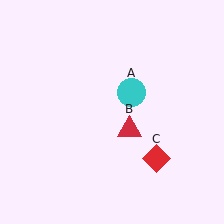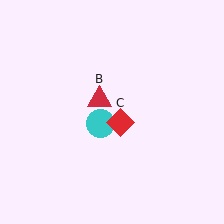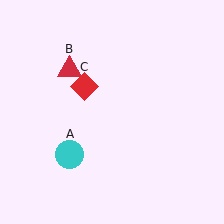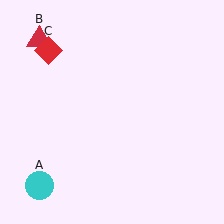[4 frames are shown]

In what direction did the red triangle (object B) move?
The red triangle (object B) moved up and to the left.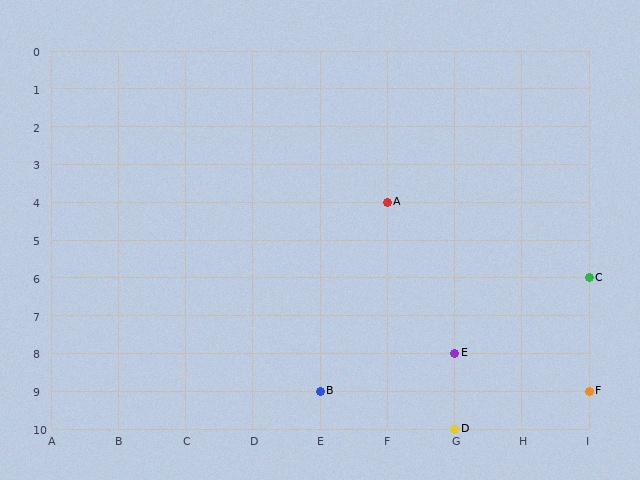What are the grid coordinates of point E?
Point E is at grid coordinates (G, 8).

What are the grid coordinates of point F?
Point F is at grid coordinates (I, 9).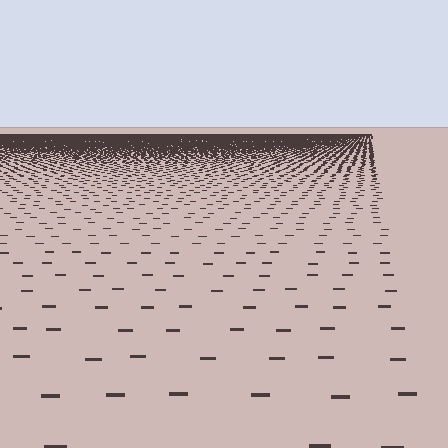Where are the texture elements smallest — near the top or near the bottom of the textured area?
Near the top.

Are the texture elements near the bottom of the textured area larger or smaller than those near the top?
Larger. Near the bottom, elements are closer to the viewer and appear at a bigger on-screen size.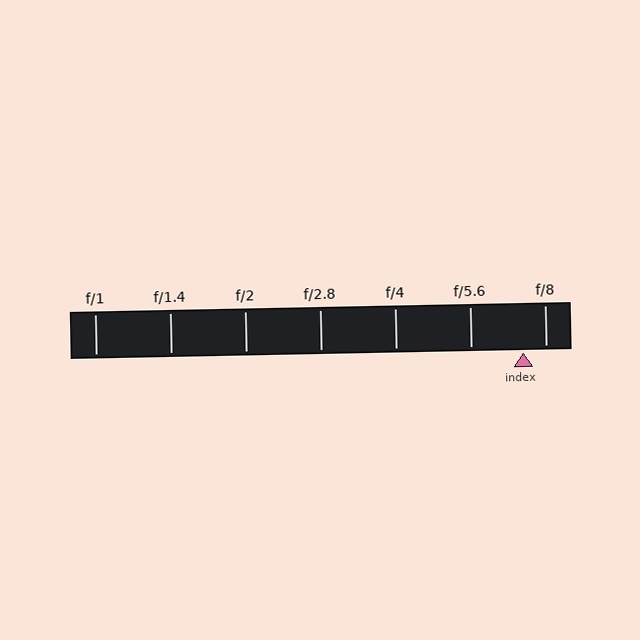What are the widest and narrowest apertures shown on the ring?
The widest aperture shown is f/1 and the narrowest is f/8.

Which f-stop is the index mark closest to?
The index mark is closest to f/8.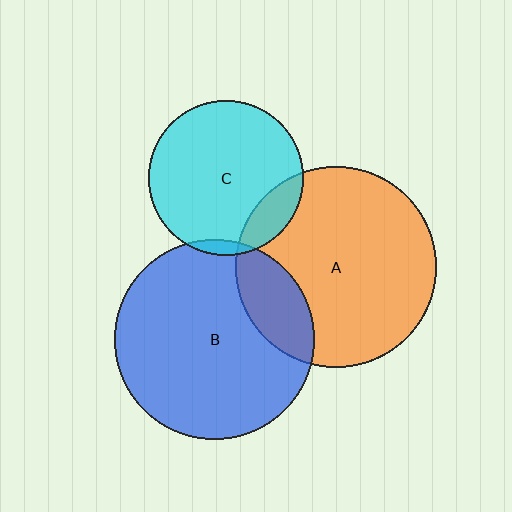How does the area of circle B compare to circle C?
Approximately 1.7 times.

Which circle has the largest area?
Circle A (orange).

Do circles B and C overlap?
Yes.